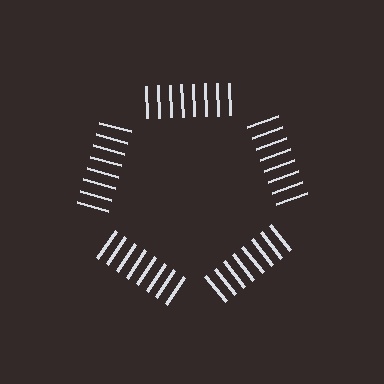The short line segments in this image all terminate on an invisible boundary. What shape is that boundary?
An illusory pentagon — the line segments terminate on its edges but no continuous stroke is drawn.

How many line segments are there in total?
40 — 8 along each of the 5 edges.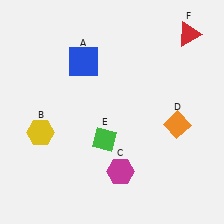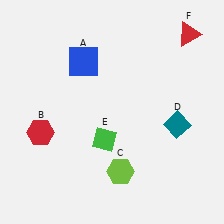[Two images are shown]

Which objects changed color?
B changed from yellow to red. C changed from magenta to lime. D changed from orange to teal.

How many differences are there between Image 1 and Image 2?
There are 3 differences between the two images.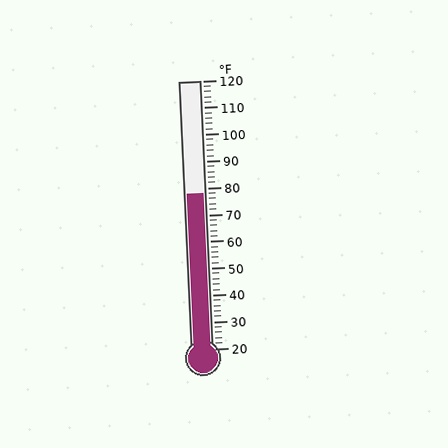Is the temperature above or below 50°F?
The temperature is above 50°F.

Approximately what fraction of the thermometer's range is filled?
The thermometer is filled to approximately 60% of its range.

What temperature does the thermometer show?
The thermometer shows approximately 78°F.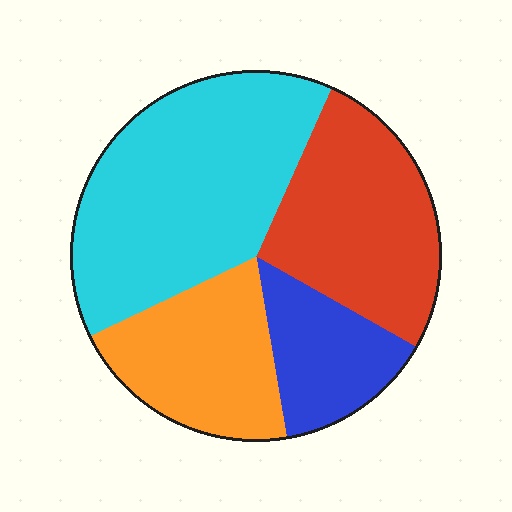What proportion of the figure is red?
Red covers 26% of the figure.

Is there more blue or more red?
Red.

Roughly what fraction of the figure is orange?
Orange takes up between a sixth and a third of the figure.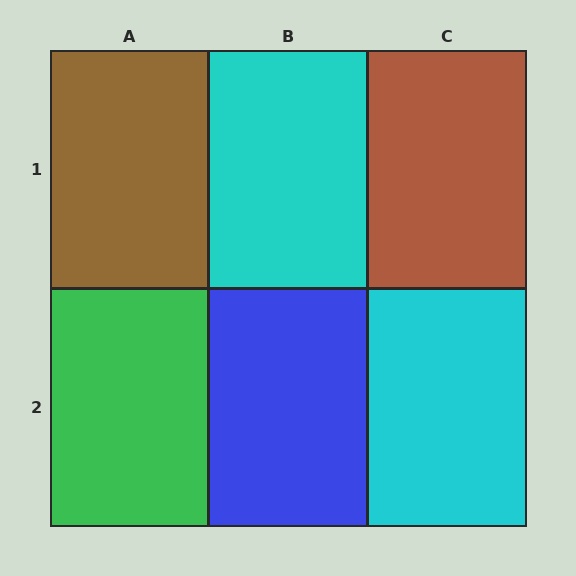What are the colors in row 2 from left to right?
Green, blue, cyan.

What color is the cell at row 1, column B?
Cyan.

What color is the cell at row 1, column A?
Brown.